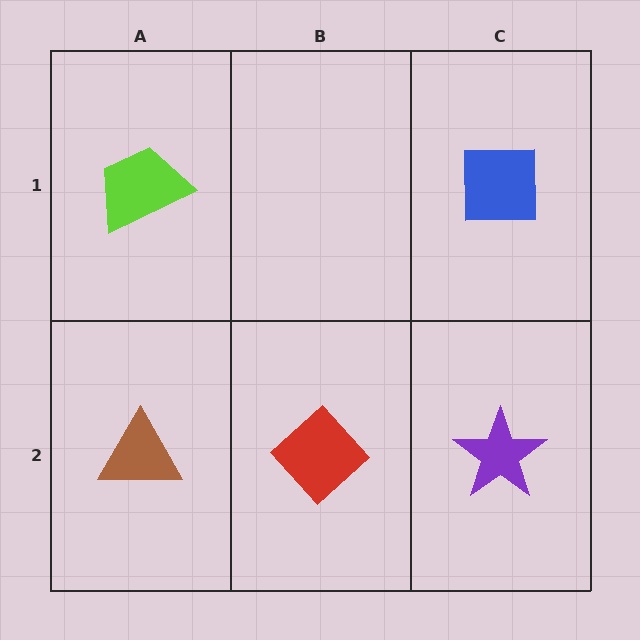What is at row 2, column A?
A brown triangle.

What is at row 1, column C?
A blue square.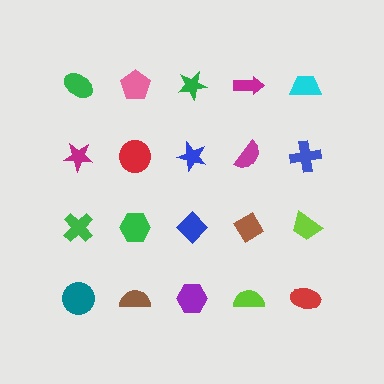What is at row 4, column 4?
A lime semicircle.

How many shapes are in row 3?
5 shapes.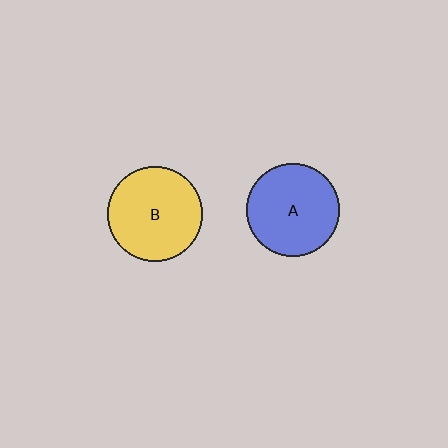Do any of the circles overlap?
No, none of the circles overlap.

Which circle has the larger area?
Circle B (yellow).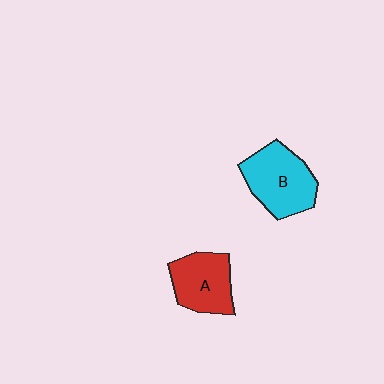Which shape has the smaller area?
Shape A (red).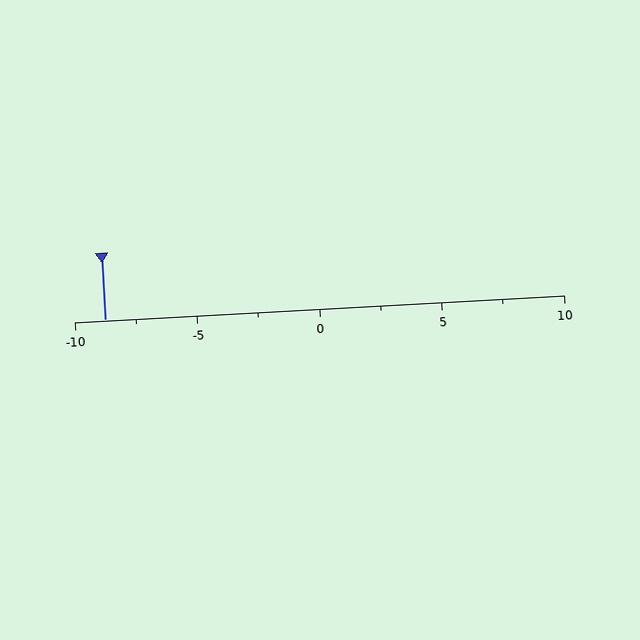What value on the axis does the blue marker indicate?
The marker indicates approximately -8.8.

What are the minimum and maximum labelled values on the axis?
The axis runs from -10 to 10.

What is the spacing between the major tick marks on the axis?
The major ticks are spaced 5 apart.